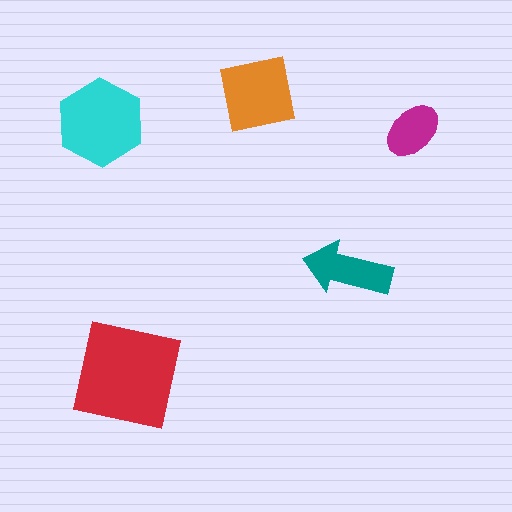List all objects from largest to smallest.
The red square, the cyan hexagon, the orange square, the teal arrow, the magenta ellipse.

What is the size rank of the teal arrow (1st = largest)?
4th.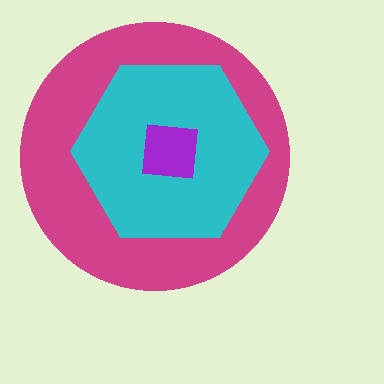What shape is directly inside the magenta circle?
The cyan hexagon.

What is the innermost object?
The purple square.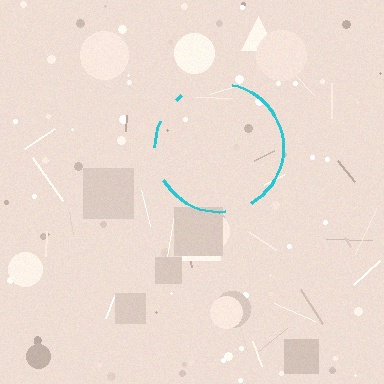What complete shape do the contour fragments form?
The contour fragments form a circle.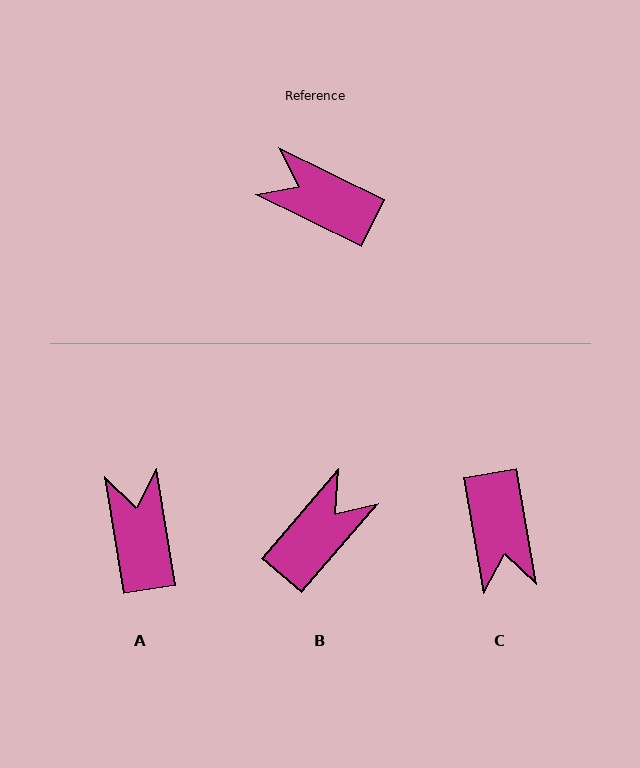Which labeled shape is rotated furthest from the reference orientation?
C, about 126 degrees away.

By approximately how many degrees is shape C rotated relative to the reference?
Approximately 126 degrees counter-clockwise.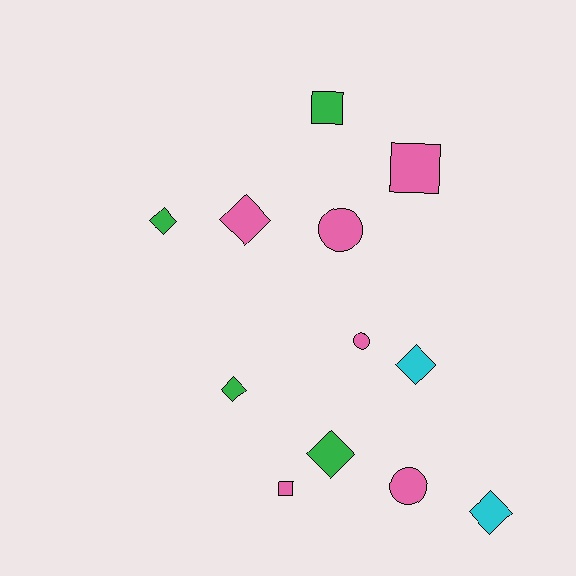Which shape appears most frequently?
Diamond, with 6 objects.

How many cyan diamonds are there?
There are 2 cyan diamonds.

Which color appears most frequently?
Pink, with 6 objects.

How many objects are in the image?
There are 12 objects.